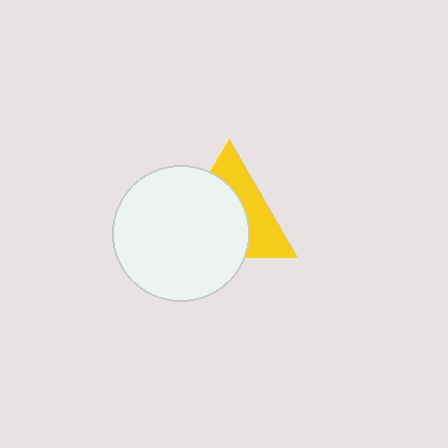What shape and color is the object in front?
The object in front is a white circle.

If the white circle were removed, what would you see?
You would see the complete yellow triangle.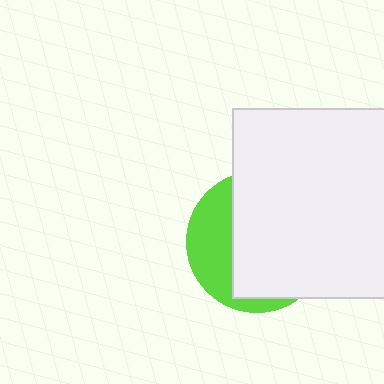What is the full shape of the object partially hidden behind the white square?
The partially hidden object is a lime circle.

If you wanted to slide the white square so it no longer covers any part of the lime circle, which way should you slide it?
Slide it right — that is the most direct way to separate the two shapes.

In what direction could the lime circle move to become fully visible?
The lime circle could move left. That would shift it out from behind the white square entirely.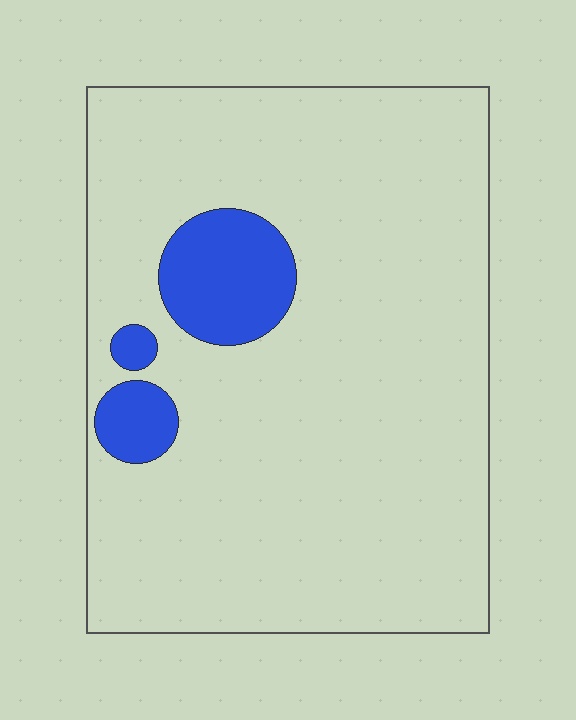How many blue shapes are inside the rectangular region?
3.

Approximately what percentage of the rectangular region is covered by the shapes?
Approximately 10%.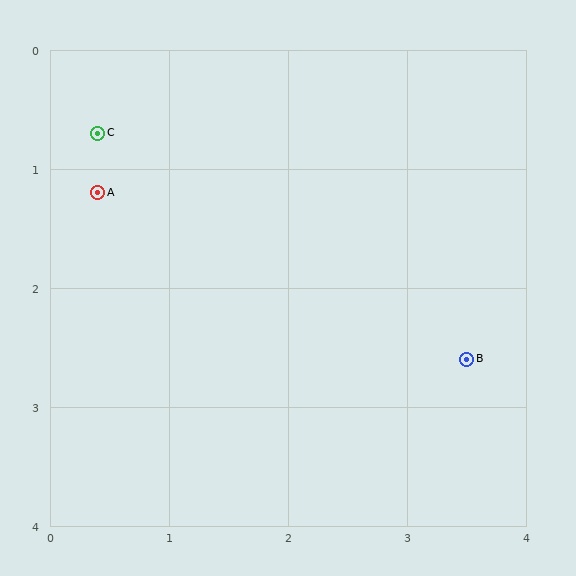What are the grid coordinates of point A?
Point A is at approximately (0.4, 1.2).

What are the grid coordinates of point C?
Point C is at approximately (0.4, 0.7).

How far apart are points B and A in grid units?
Points B and A are about 3.4 grid units apart.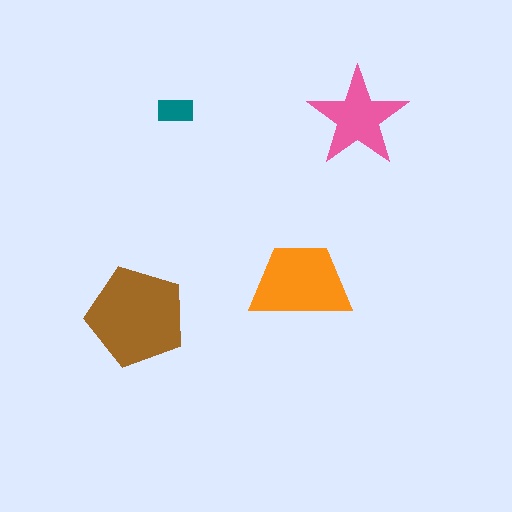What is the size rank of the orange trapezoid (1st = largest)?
2nd.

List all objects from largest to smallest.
The brown pentagon, the orange trapezoid, the pink star, the teal rectangle.